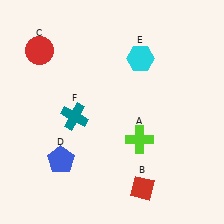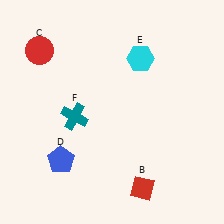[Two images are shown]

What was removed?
The lime cross (A) was removed in Image 2.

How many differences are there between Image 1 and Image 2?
There is 1 difference between the two images.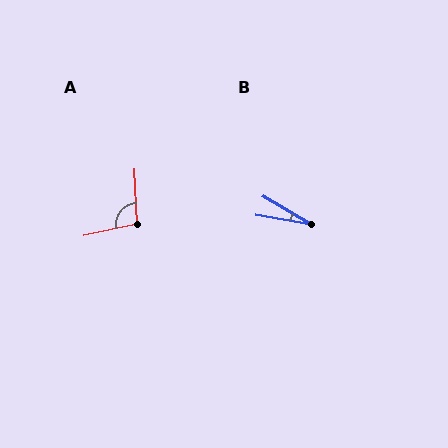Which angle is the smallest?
B, at approximately 21 degrees.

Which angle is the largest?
A, at approximately 100 degrees.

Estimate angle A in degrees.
Approximately 100 degrees.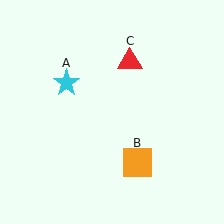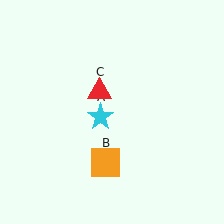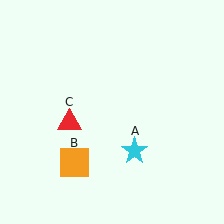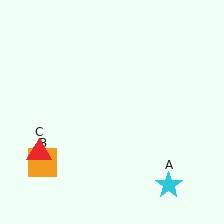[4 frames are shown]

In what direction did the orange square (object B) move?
The orange square (object B) moved left.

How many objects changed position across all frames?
3 objects changed position: cyan star (object A), orange square (object B), red triangle (object C).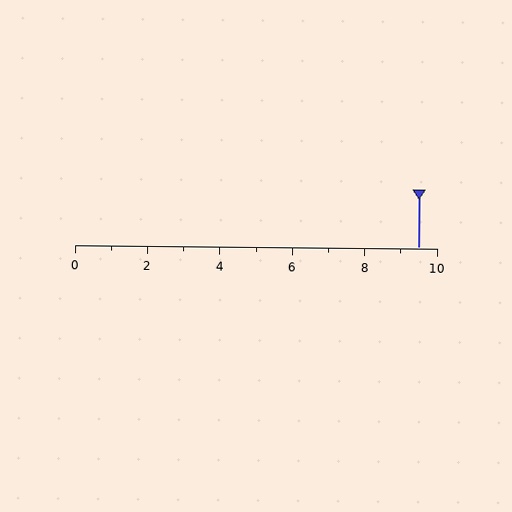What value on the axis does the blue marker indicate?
The marker indicates approximately 9.5.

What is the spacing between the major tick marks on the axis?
The major ticks are spaced 2 apart.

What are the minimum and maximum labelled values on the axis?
The axis runs from 0 to 10.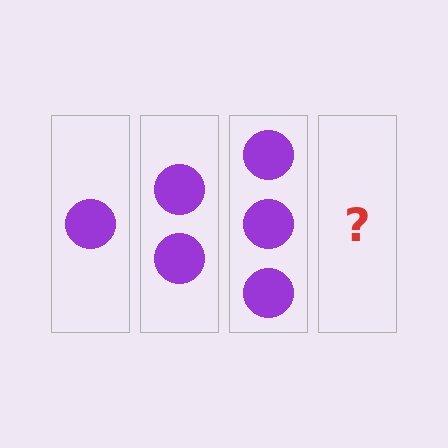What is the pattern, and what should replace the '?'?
The pattern is that each step adds one more circle. The '?' should be 4 circles.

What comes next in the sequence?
The next element should be 4 circles.